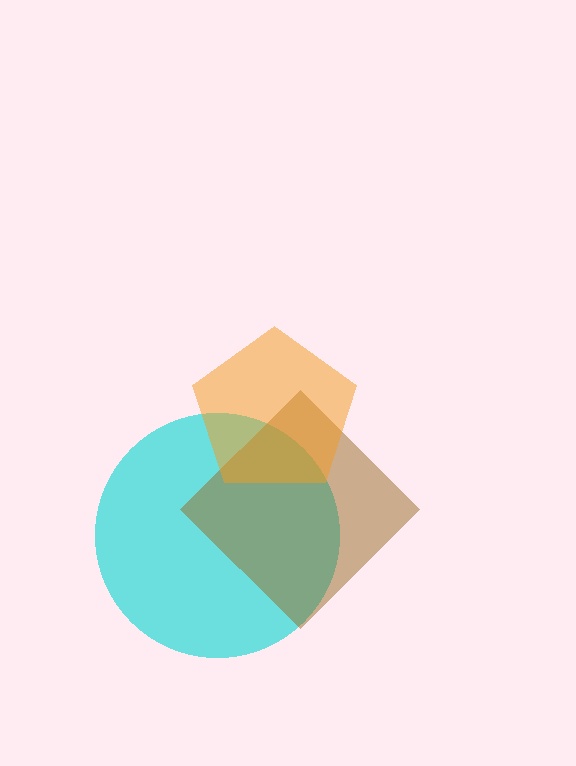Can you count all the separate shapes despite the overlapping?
Yes, there are 3 separate shapes.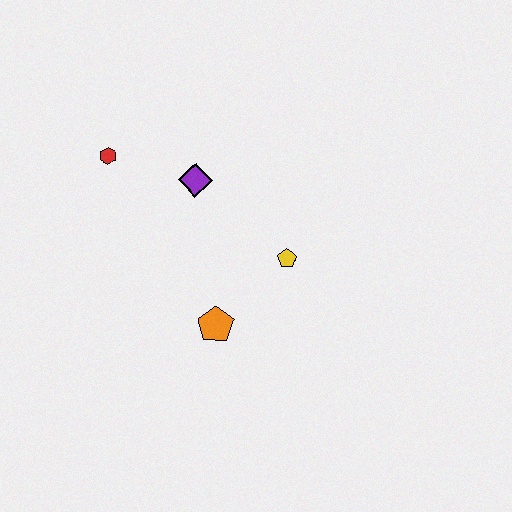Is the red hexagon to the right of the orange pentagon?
No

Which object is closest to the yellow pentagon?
The orange pentagon is closest to the yellow pentagon.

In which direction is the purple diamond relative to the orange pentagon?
The purple diamond is above the orange pentagon.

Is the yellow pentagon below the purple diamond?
Yes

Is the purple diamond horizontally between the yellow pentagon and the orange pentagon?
No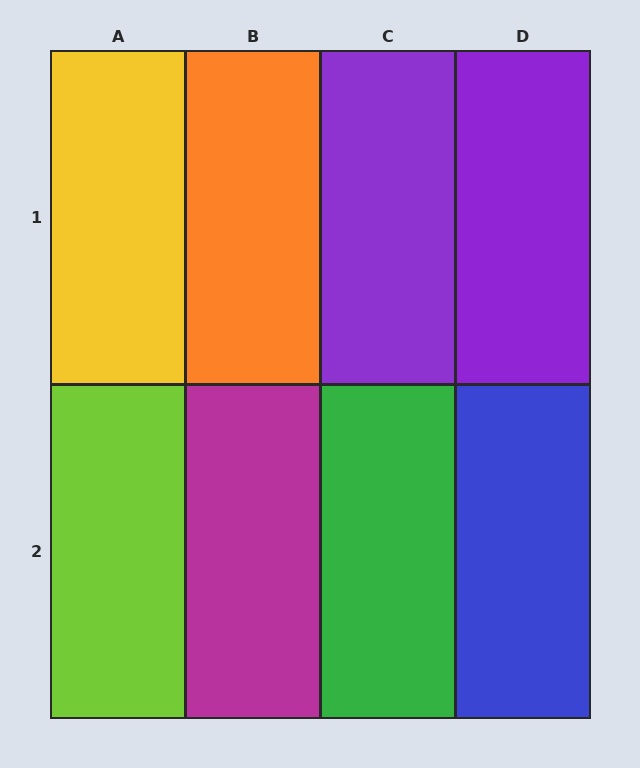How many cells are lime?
1 cell is lime.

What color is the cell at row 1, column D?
Purple.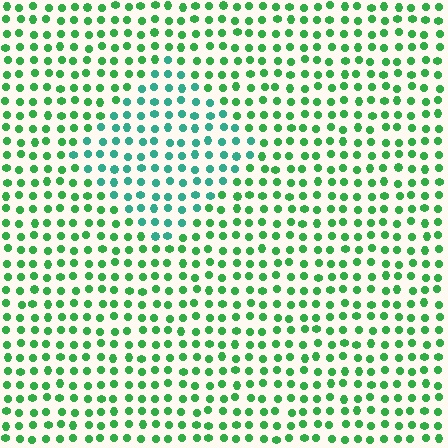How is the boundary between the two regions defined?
The boundary is defined purely by a slight shift in hue (about 36 degrees). Spacing, size, and orientation are identical on both sides.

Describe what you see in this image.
The image is filled with small green elements in a uniform arrangement. A diamond-shaped region is visible where the elements are tinted to a slightly different hue, forming a subtle color boundary.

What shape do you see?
I see a diamond.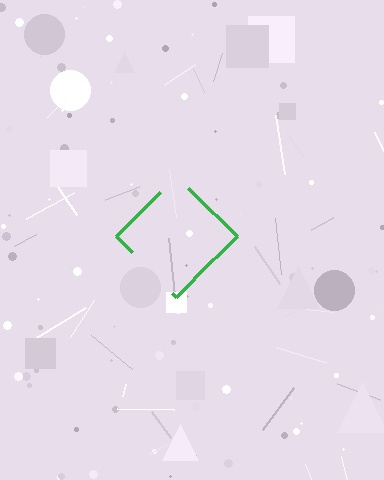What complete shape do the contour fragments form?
The contour fragments form a diamond.